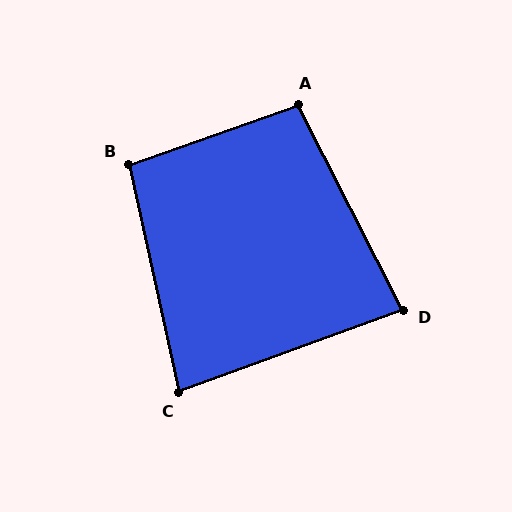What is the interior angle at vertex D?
Approximately 83 degrees (acute).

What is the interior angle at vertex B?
Approximately 97 degrees (obtuse).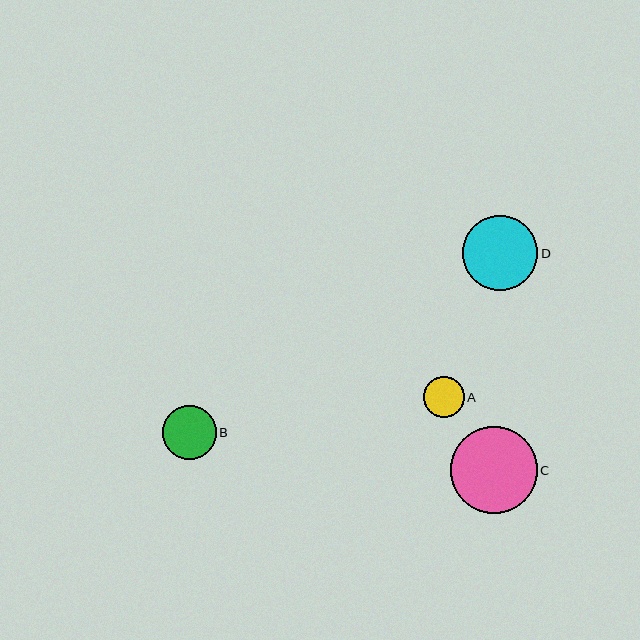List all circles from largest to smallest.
From largest to smallest: C, D, B, A.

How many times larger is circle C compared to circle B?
Circle C is approximately 1.6 times the size of circle B.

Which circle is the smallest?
Circle A is the smallest with a size of approximately 41 pixels.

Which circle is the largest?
Circle C is the largest with a size of approximately 87 pixels.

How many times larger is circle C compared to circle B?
Circle C is approximately 1.6 times the size of circle B.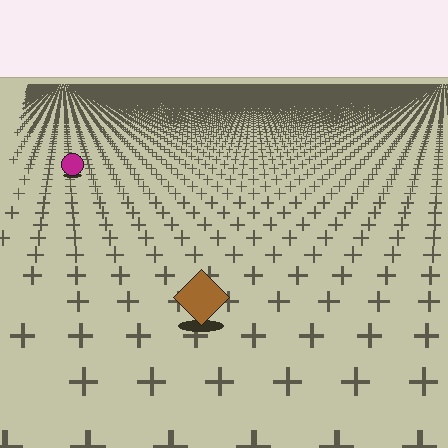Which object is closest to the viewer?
The brown diamond is closest. The texture marks near it are larger and more spread out.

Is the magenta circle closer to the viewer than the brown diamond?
No. The brown diamond is closer — you can tell from the texture gradient: the ground texture is coarser near it.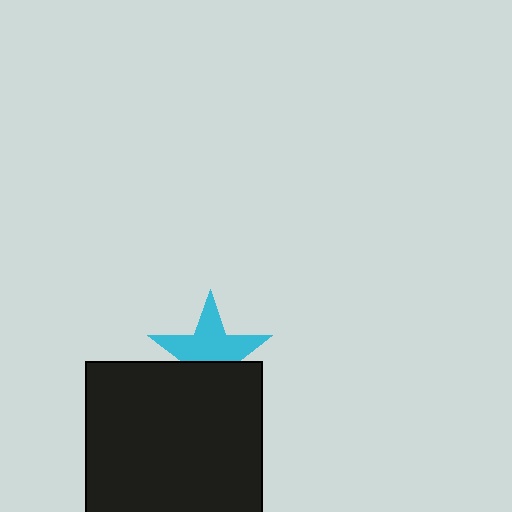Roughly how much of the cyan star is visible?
About half of it is visible (roughly 61%).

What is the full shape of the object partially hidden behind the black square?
The partially hidden object is a cyan star.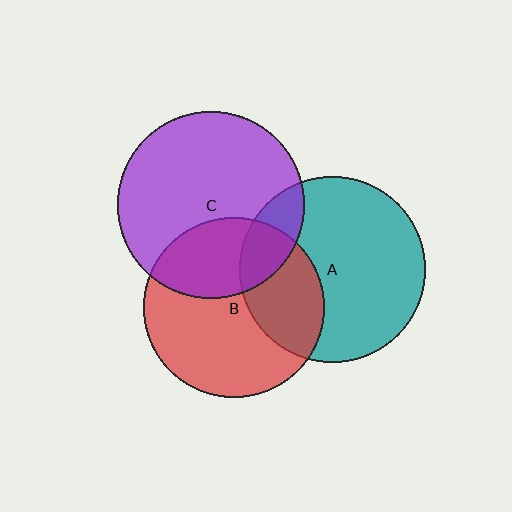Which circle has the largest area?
Circle C (purple).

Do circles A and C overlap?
Yes.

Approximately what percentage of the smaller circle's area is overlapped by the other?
Approximately 15%.